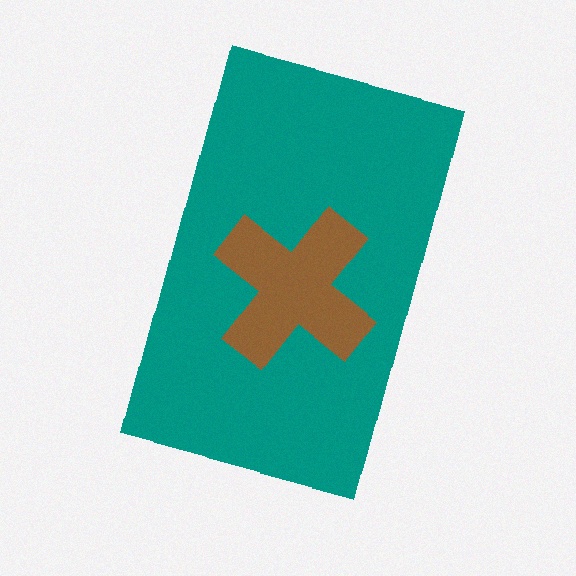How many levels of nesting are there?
2.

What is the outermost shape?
The teal rectangle.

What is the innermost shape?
The brown cross.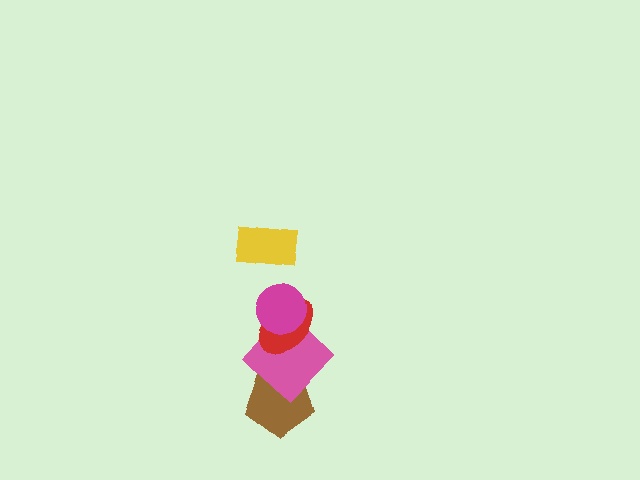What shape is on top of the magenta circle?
The yellow rectangle is on top of the magenta circle.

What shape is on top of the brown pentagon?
The pink diamond is on top of the brown pentagon.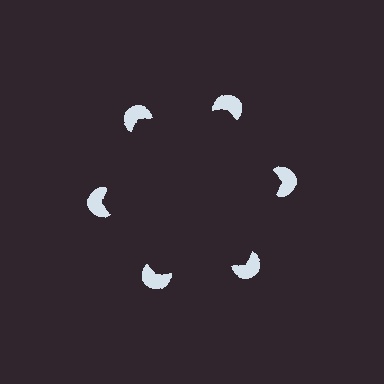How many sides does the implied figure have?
6 sides.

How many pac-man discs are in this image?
There are 6 — one at each vertex of the illusory hexagon.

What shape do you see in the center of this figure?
An illusory hexagon — its edges are inferred from the aligned wedge cuts in the pac-man discs, not physically drawn.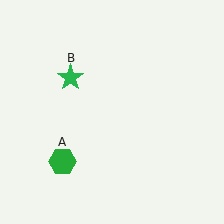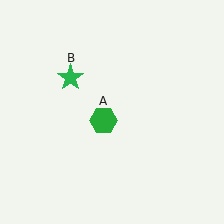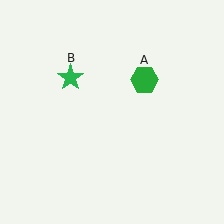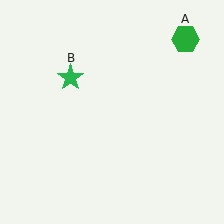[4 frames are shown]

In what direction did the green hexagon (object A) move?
The green hexagon (object A) moved up and to the right.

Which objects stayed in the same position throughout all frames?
Green star (object B) remained stationary.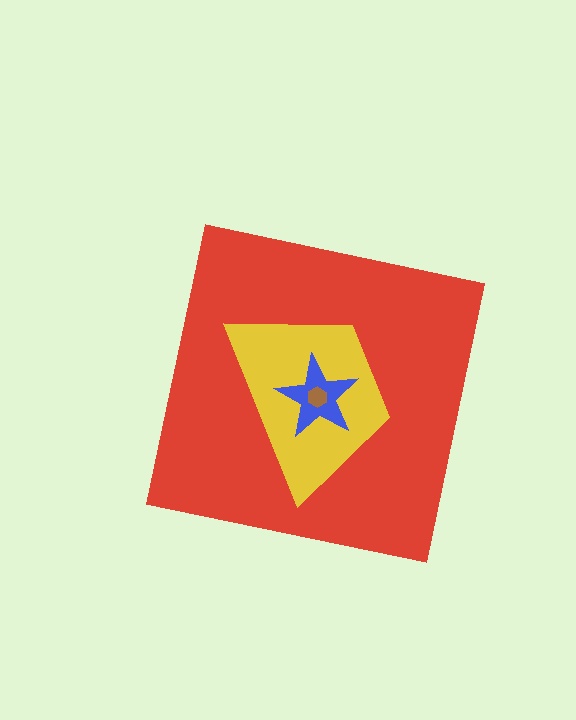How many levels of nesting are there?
4.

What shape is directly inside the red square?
The yellow trapezoid.